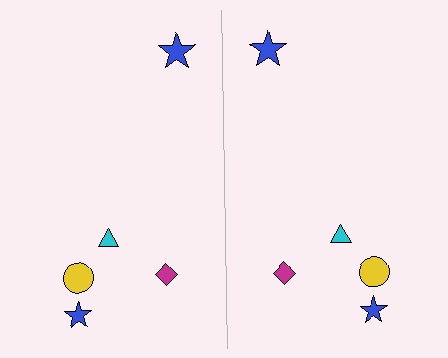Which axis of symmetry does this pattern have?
The pattern has a vertical axis of symmetry running through the center of the image.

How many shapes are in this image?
There are 10 shapes in this image.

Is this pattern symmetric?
Yes, this pattern has bilateral (reflection) symmetry.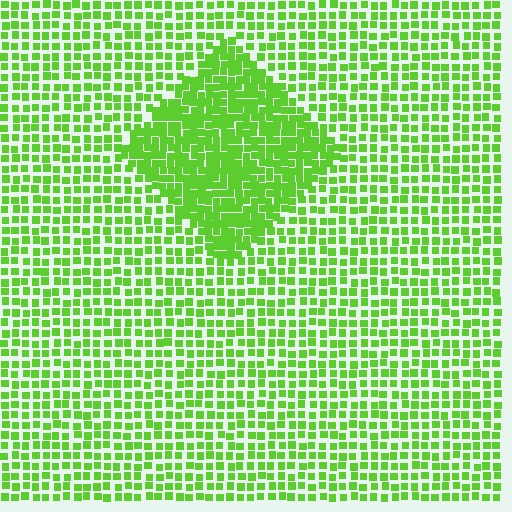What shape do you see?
I see a diamond.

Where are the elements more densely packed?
The elements are more densely packed inside the diamond boundary.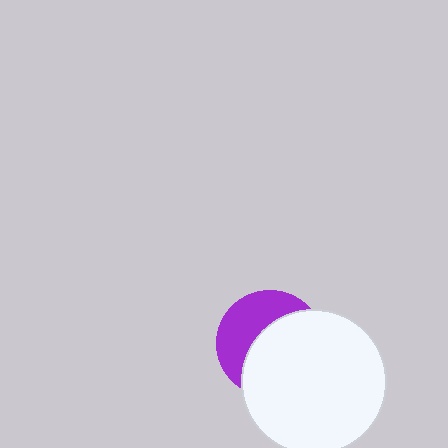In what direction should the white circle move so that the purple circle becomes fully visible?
The white circle should move toward the lower-right. That is the shortest direction to clear the overlap and leave the purple circle fully visible.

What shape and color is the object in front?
The object in front is a white circle.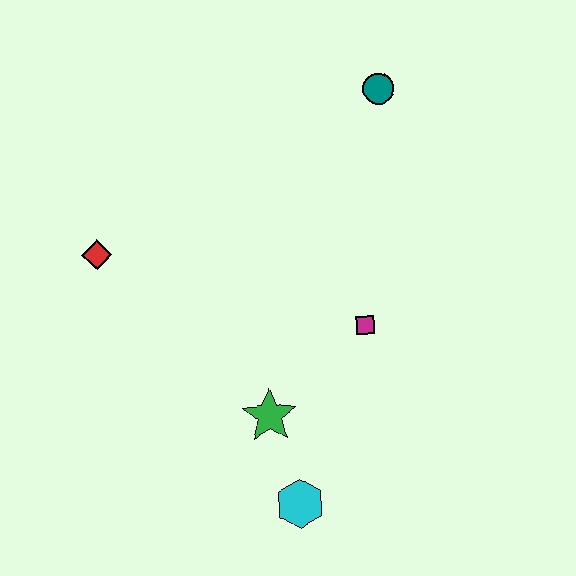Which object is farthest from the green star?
The teal circle is farthest from the green star.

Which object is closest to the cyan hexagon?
The green star is closest to the cyan hexagon.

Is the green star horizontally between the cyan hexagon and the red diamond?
Yes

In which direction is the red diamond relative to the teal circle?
The red diamond is to the left of the teal circle.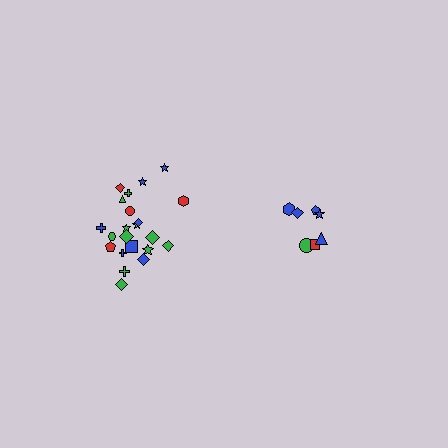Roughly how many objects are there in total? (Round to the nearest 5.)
Roughly 30 objects in total.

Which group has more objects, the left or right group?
The left group.